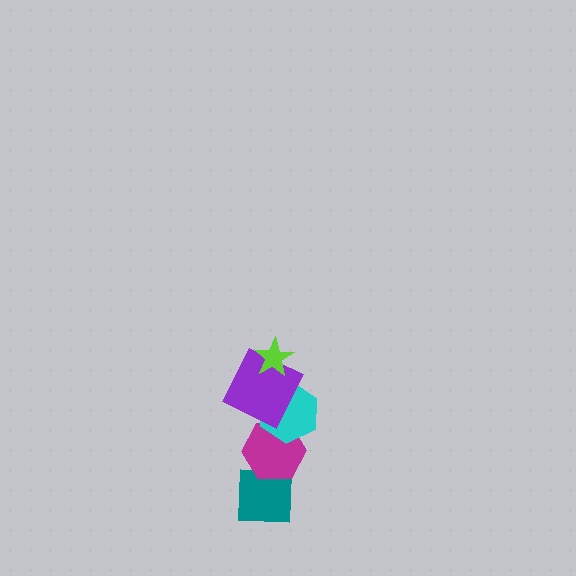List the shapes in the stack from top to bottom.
From top to bottom: the lime star, the purple square, the cyan hexagon, the magenta hexagon, the teal square.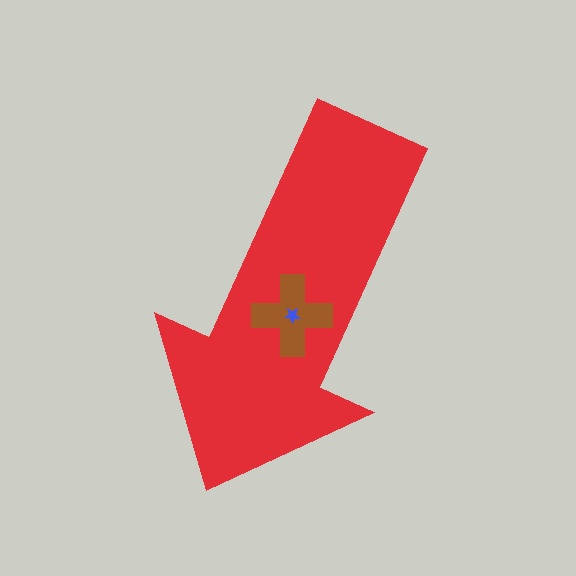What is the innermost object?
The blue star.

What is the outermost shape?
The red arrow.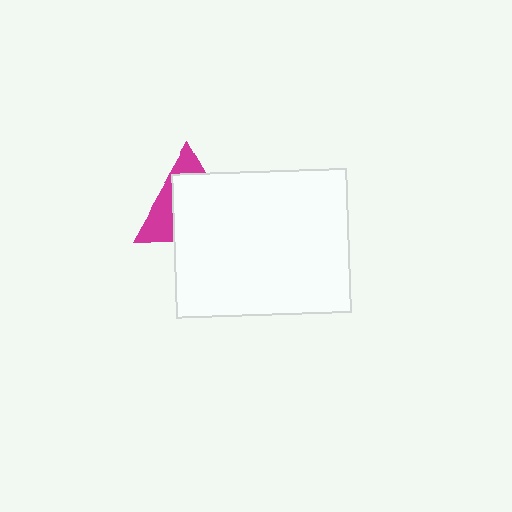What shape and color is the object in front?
The object in front is a white rectangle.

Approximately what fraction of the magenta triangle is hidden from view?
Roughly 65% of the magenta triangle is hidden behind the white rectangle.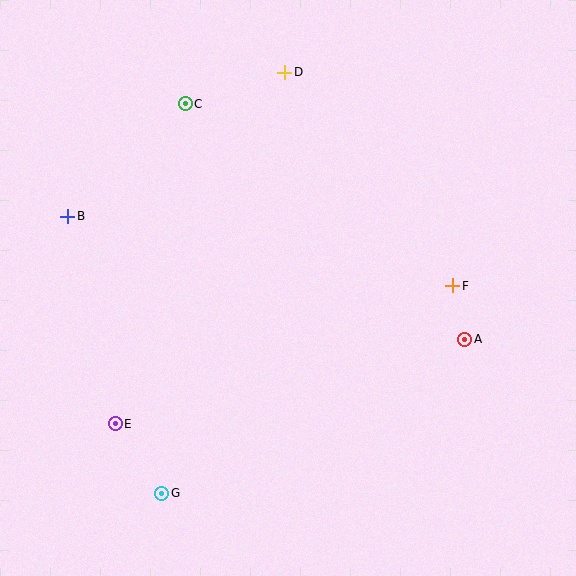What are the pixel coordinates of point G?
Point G is at (162, 493).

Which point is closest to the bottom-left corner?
Point G is closest to the bottom-left corner.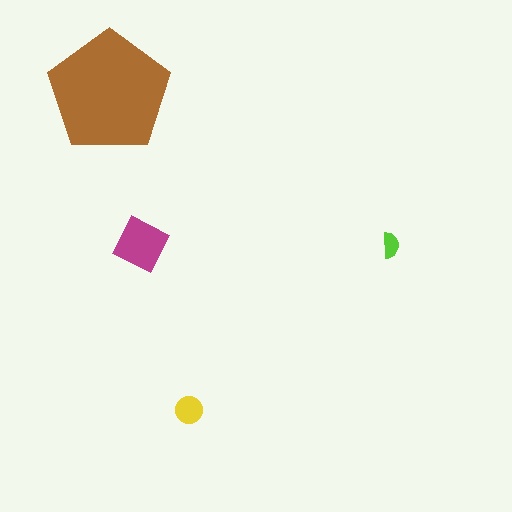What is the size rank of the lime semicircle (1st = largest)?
4th.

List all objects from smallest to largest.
The lime semicircle, the yellow circle, the magenta diamond, the brown pentagon.